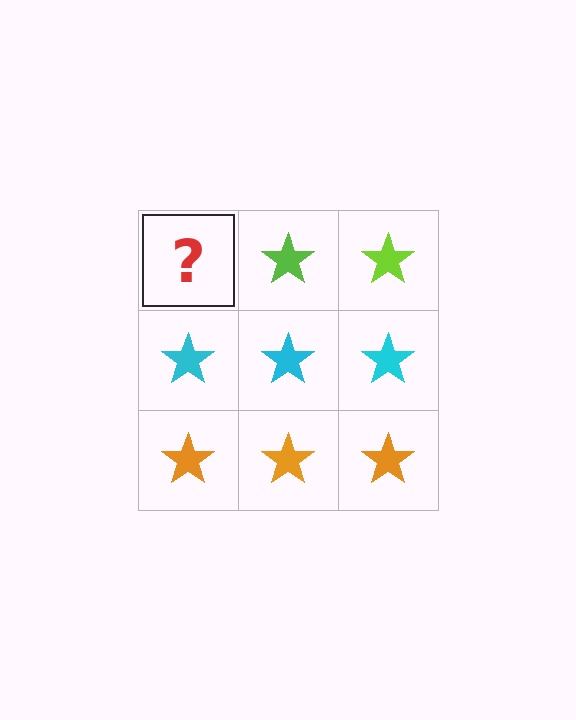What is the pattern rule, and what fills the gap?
The rule is that each row has a consistent color. The gap should be filled with a lime star.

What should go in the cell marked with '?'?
The missing cell should contain a lime star.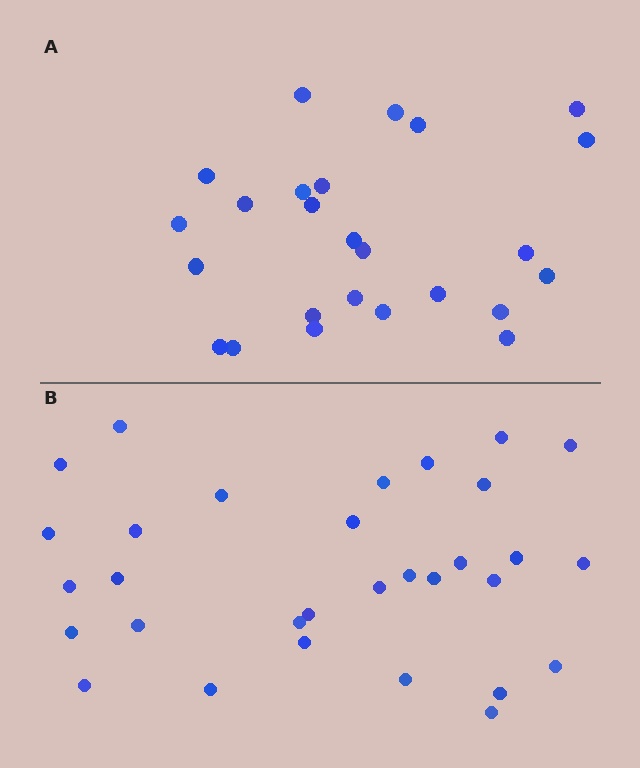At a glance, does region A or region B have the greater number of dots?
Region B (the bottom region) has more dots.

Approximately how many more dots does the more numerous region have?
Region B has about 6 more dots than region A.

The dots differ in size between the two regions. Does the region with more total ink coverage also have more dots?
No. Region A has more total ink coverage because its dots are larger, but region B actually contains more individual dots. Total area can be misleading — the number of items is what matters here.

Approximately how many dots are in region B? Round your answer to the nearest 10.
About 30 dots. (The exact count is 31, which rounds to 30.)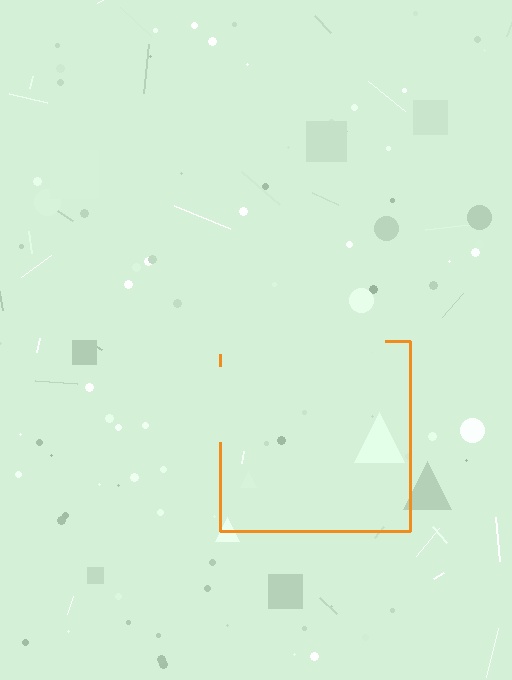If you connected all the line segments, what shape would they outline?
They would outline a square.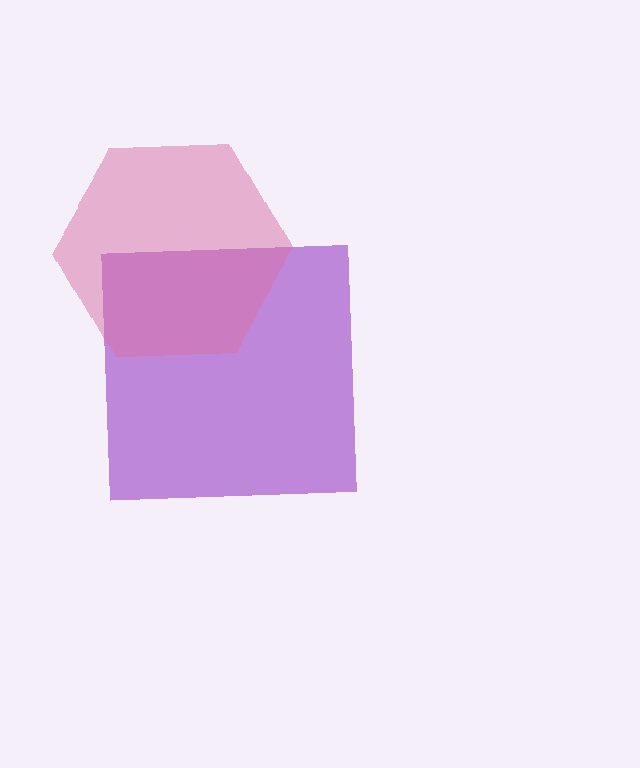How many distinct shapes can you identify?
There are 2 distinct shapes: a purple square, a pink hexagon.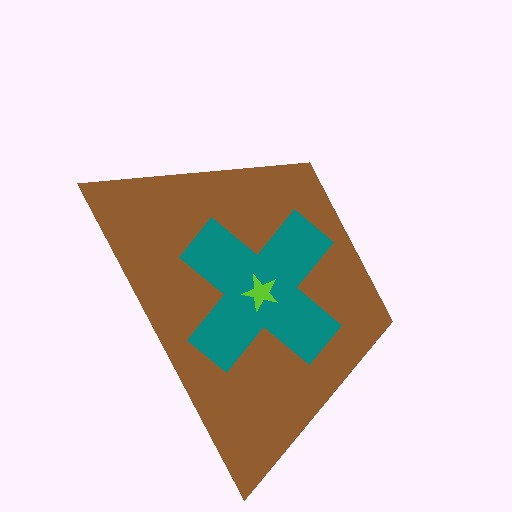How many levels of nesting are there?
3.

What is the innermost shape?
The lime star.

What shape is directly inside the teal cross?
The lime star.